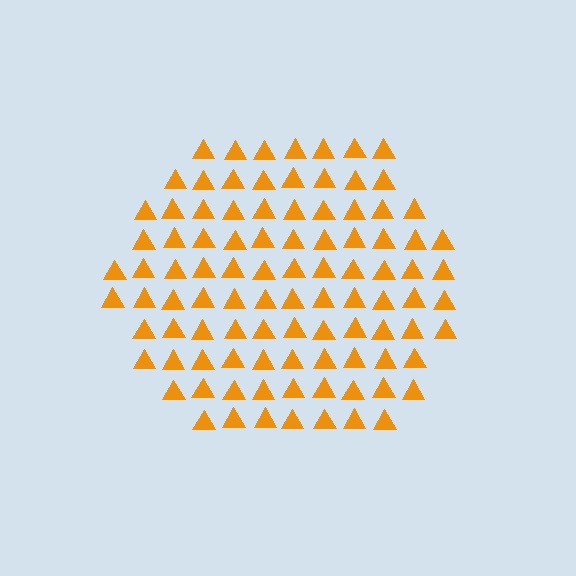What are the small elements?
The small elements are triangles.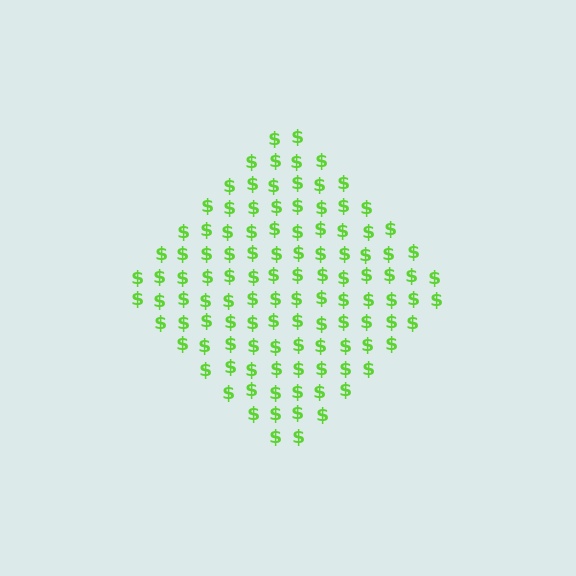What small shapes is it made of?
It is made of small dollar signs.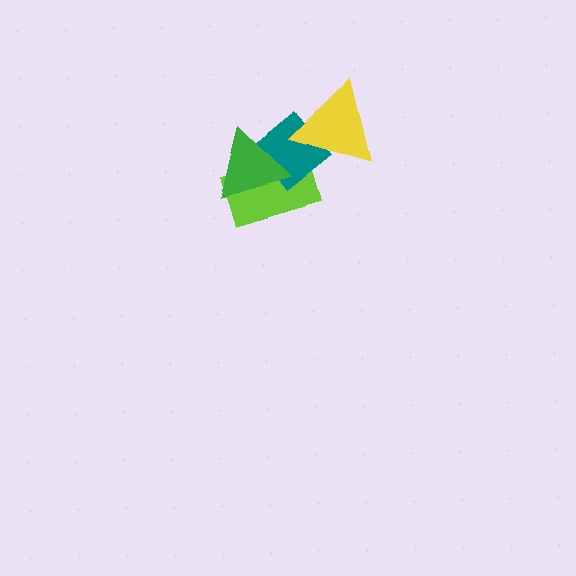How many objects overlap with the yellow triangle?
1 object overlaps with the yellow triangle.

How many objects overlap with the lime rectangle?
2 objects overlap with the lime rectangle.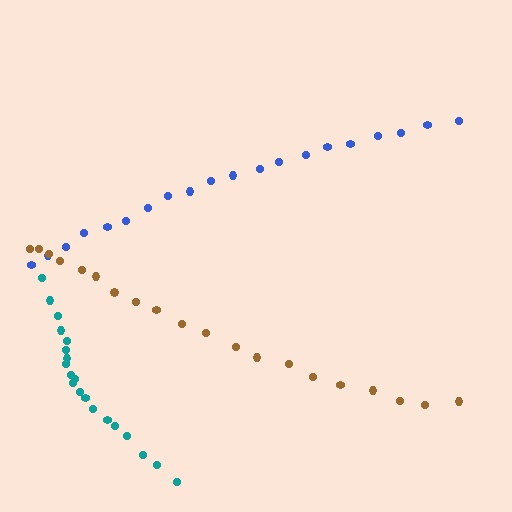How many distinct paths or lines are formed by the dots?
There are 3 distinct paths.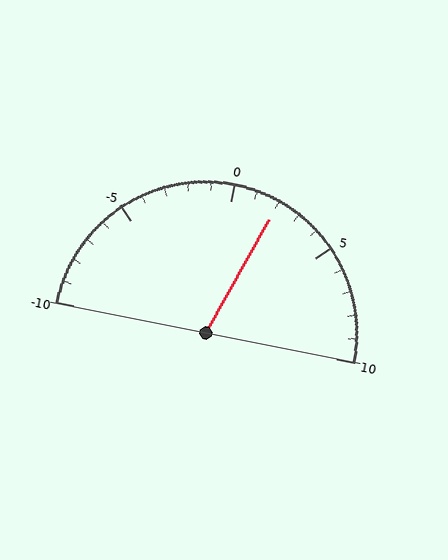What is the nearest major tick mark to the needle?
The nearest major tick mark is 0.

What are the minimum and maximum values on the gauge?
The gauge ranges from -10 to 10.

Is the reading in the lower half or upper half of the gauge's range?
The reading is in the upper half of the range (-10 to 10).